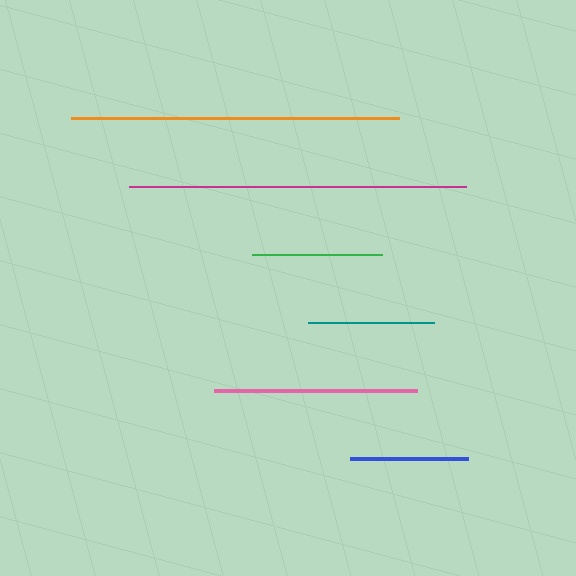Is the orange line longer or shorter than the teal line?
The orange line is longer than the teal line.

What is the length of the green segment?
The green segment is approximately 129 pixels long.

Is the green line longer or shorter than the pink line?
The pink line is longer than the green line.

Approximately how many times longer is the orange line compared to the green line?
The orange line is approximately 2.5 times the length of the green line.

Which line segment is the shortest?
The blue line is the shortest at approximately 117 pixels.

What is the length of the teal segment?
The teal segment is approximately 125 pixels long.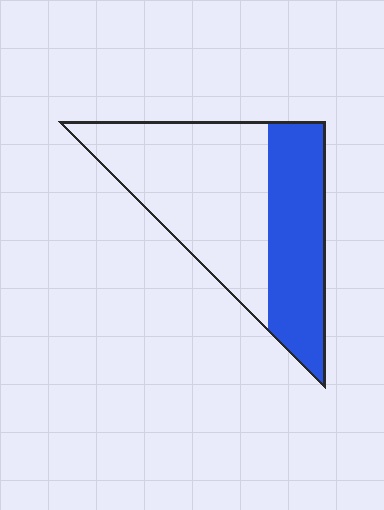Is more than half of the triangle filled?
No.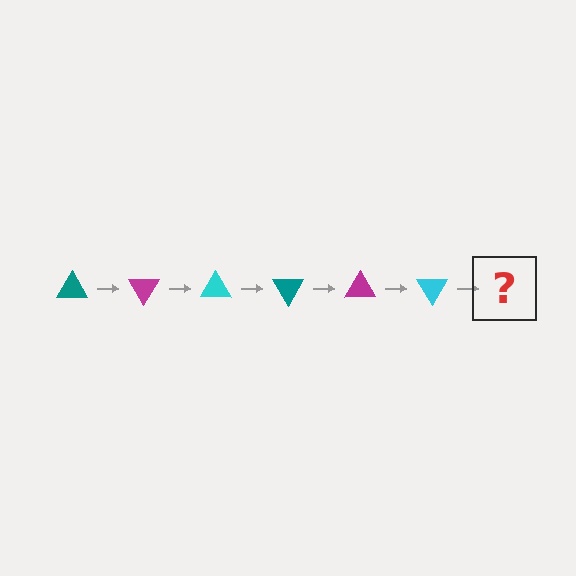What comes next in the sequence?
The next element should be a teal triangle, rotated 360 degrees from the start.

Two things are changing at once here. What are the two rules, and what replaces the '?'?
The two rules are that it rotates 60 degrees each step and the color cycles through teal, magenta, and cyan. The '?' should be a teal triangle, rotated 360 degrees from the start.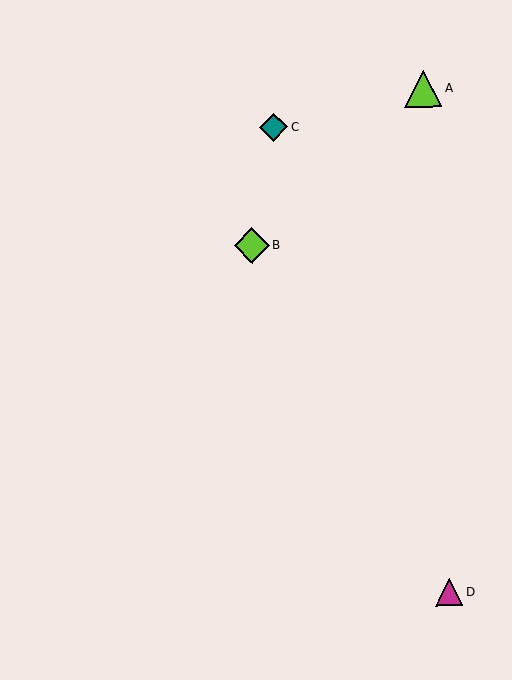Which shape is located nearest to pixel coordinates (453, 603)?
The magenta triangle (labeled D) at (449, 592) is nearest to that location.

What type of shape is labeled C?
Shape C is a teal diamond.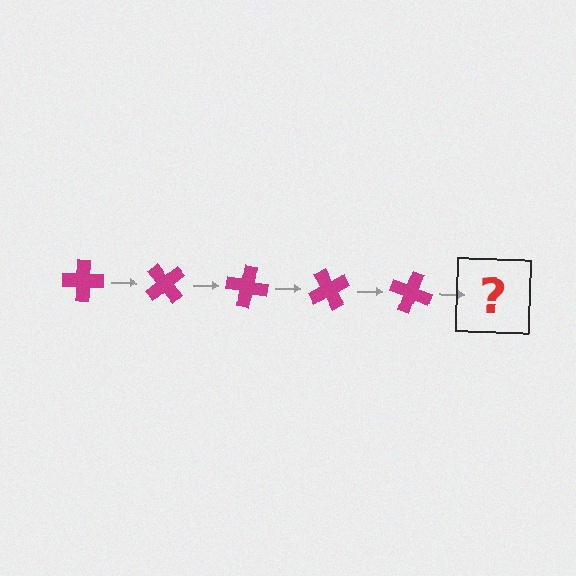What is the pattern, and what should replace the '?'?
The pattern is that the cross rotates 50 degrees each step. The '?' should be a magenta cross rotated 250 degrees.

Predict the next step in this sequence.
The next step is a magenta cross rotated 250 degrees.